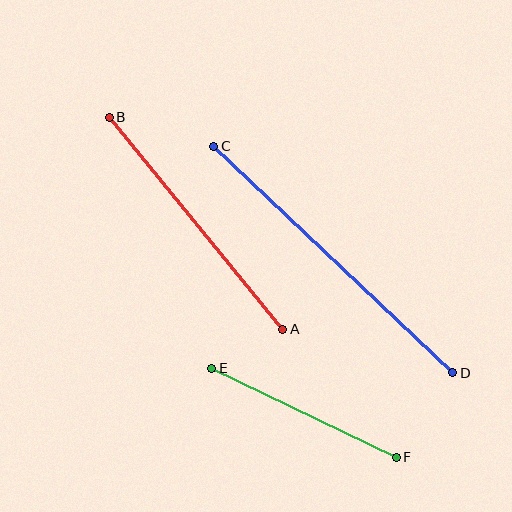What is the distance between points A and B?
The distance is approximately 274 pixels.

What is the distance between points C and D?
The distance is approximately 329 pixels.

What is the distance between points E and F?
The distance is approximately 205 pixels.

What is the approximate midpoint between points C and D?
The midpoint is at approximately (333, 259) pixels.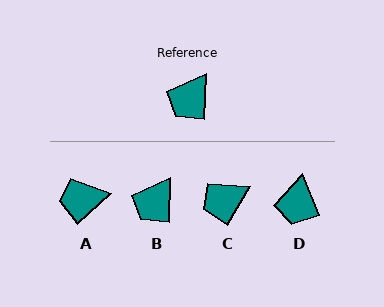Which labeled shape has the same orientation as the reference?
B.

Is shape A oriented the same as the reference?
No, it is off by about 45 degrees.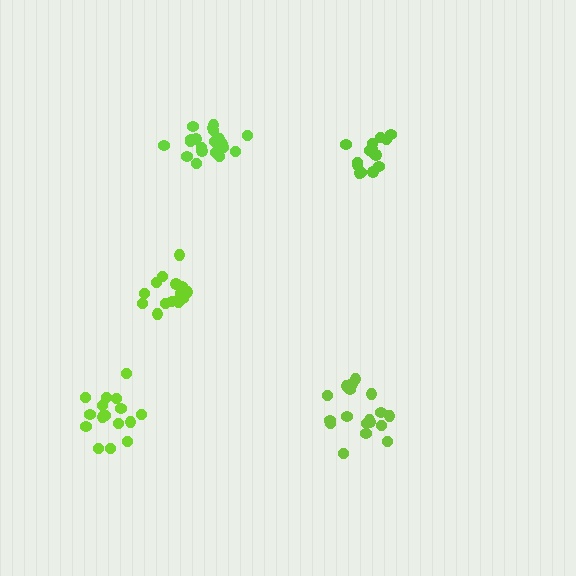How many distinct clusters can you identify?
There are 5 distinct clusters.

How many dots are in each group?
Group 1: 15 dots, Group 2: 15 dots, Group 3: 18 dots, Group 4: 21 dots, Group 5: 16 dots (85 total).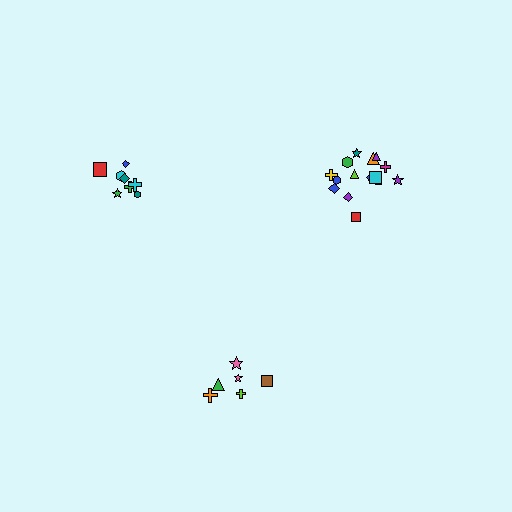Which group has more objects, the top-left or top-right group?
The top-right group.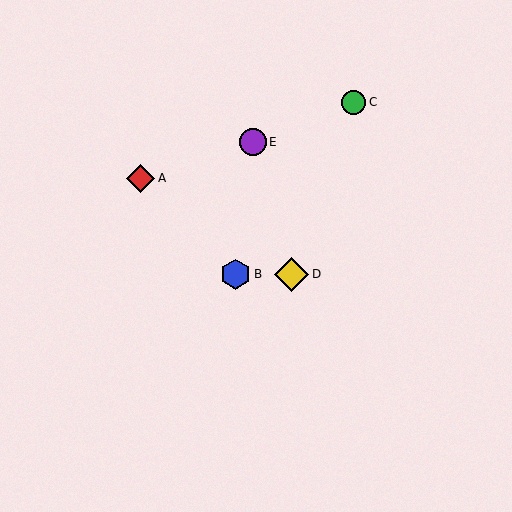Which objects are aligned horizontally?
Objects B, D are aligned horizontally.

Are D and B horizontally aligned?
Yes, both are at y≈274.